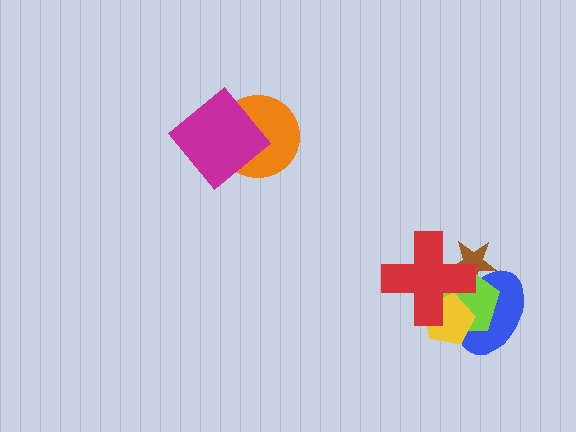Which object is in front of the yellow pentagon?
The red cross is in front of the yellow pentagon.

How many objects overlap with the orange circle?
1 object overlaps with the orange circle.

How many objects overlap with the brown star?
3 objects overlap with the brown star.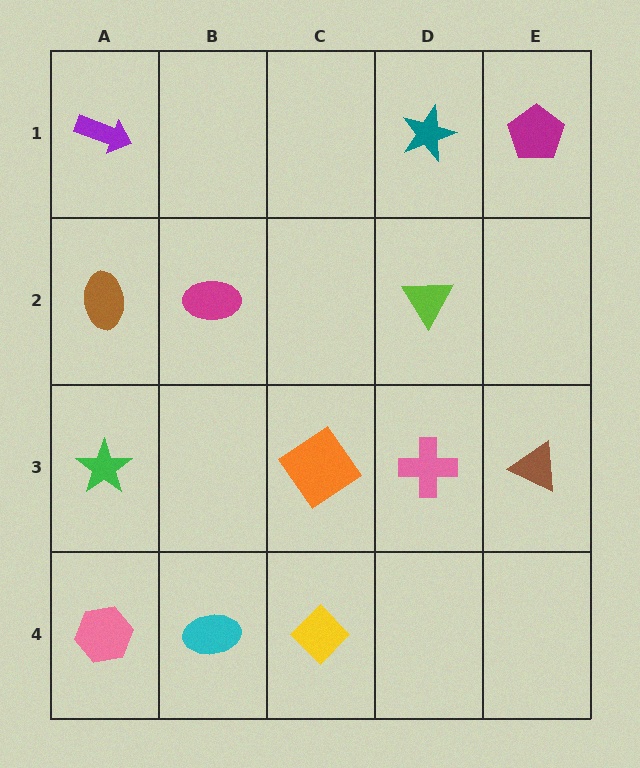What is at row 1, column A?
A purple arrow.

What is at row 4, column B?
A cyan ellipse.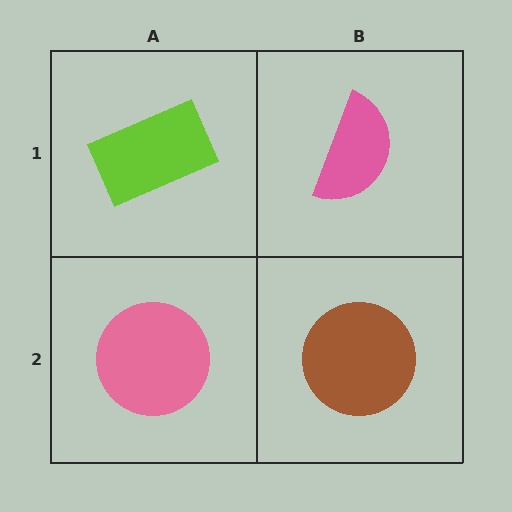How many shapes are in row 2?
2 shapes.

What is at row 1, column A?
A lime rectangle.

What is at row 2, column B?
A brown circle.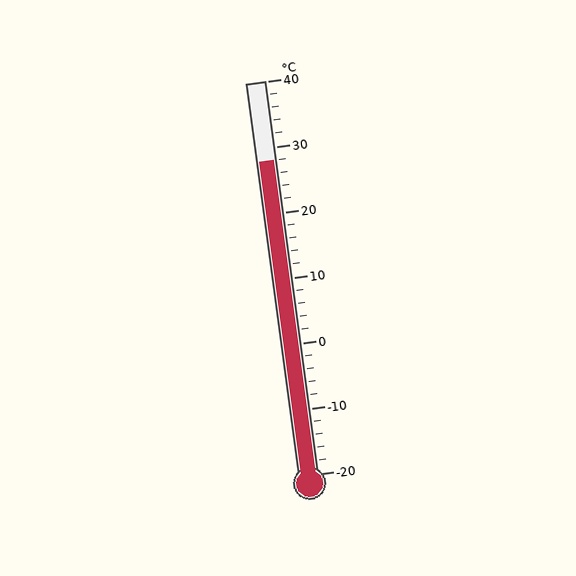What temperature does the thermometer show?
The thermometer shows approximately 28°C.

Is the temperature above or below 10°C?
The temperature is above 10°C.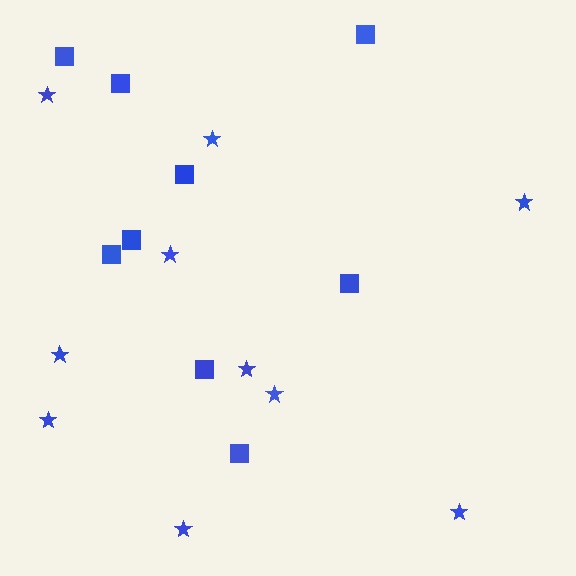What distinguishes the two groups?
There are 2 groups: one group of squares (9) and one group of stars (10).